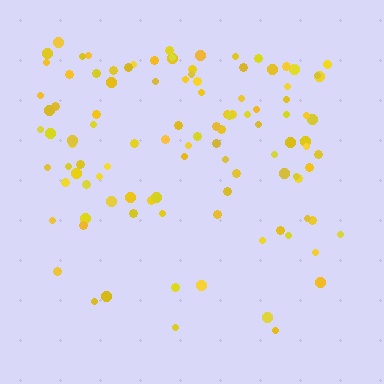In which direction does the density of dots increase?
From bottom to top, with the top side densest.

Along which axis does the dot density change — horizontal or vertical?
Vertical.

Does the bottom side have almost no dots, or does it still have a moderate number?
Still a moderate number, just noticeably fewer than the top.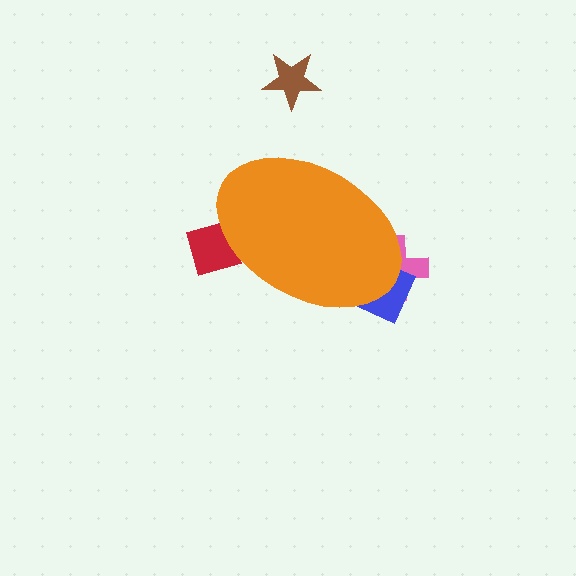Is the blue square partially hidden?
Yes, the blue square is partially hidden behind the orange ellipse.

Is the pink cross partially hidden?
Yes, the pink cross is partially hidden behind the orange ellipse.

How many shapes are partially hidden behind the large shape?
3 shapes are partially hidden.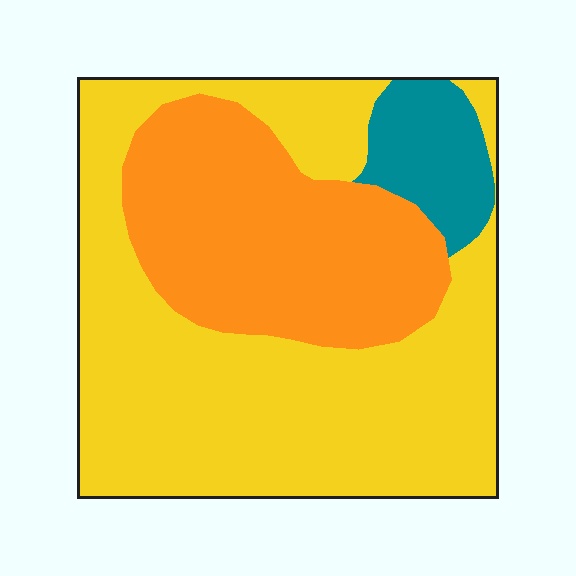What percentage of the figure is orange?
Orange covers 32% of the figure.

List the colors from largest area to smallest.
From largest to smallest: yellow, orange, teal.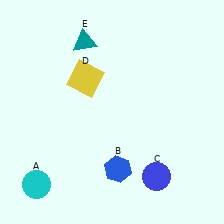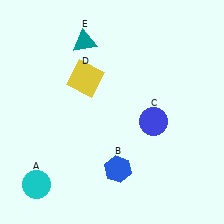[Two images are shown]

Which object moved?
The blue circle (C) moved up.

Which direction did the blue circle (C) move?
The blue circle (C) moved up.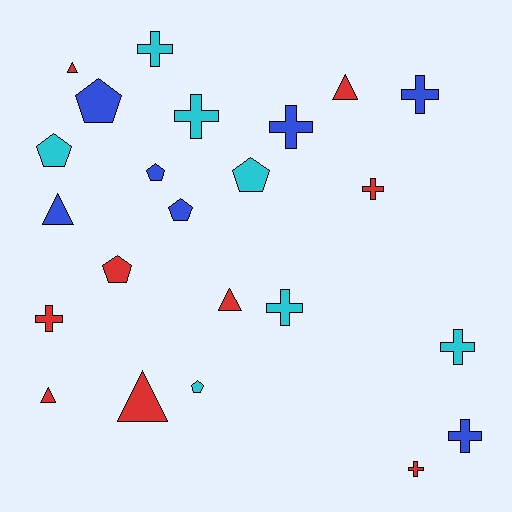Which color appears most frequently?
Red, with 9 objects.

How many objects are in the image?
There are 23 objects.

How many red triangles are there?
There are 5 red triangles.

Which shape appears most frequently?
Cross, with 10 objects.